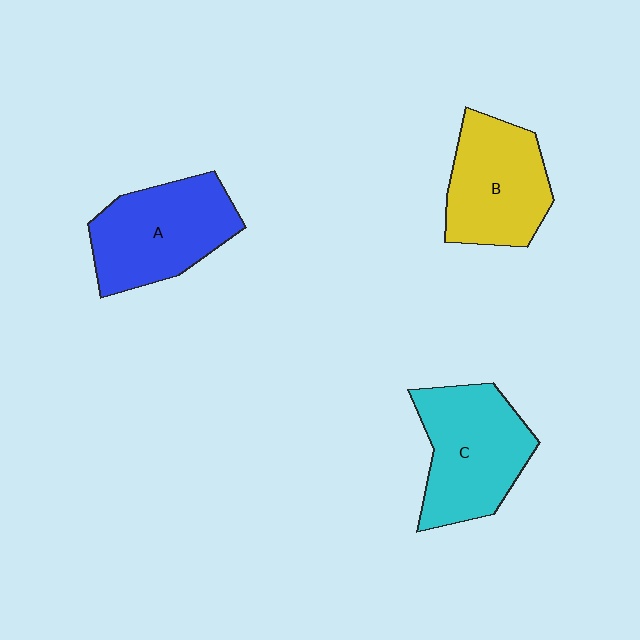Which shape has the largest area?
Shape C (cyan).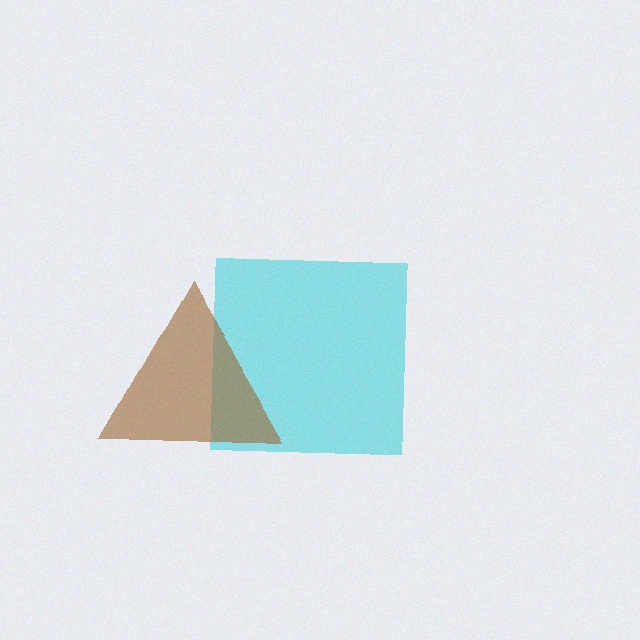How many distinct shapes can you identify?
There are 2 distinct shapes: a cyan square, a brown triangle.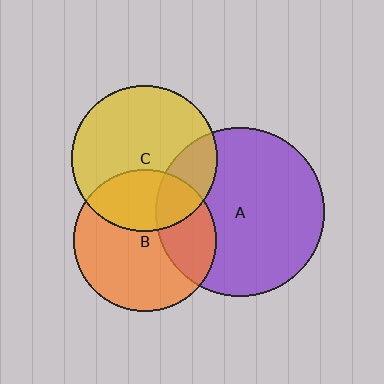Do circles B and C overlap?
Yes.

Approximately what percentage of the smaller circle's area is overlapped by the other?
Approximately 30%.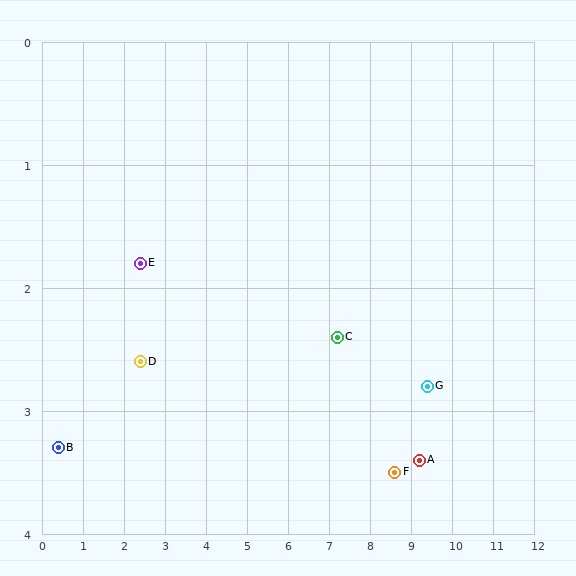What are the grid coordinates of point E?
Point E is at approximately (2.4, 1.8).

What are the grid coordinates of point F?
Point F is at approximately (8.6, 3.5).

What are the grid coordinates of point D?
Point D is at approximately (2.4, 2.6).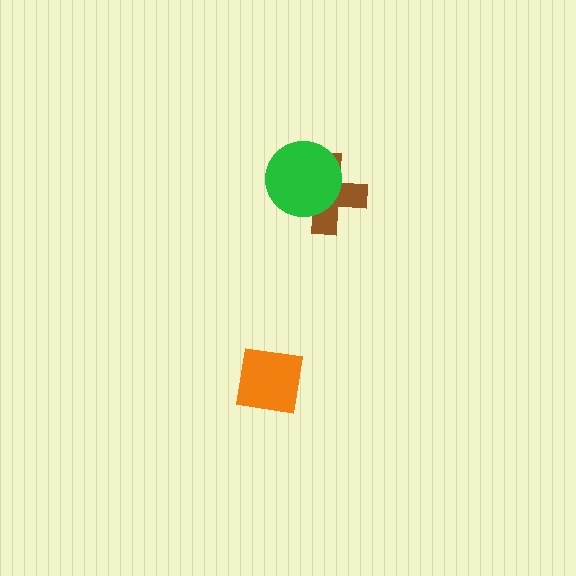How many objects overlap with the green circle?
1 object overlaps with the green circle.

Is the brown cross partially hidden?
Yes, it is partially covered by another shape.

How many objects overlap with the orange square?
0 objects overlap with the orange square.